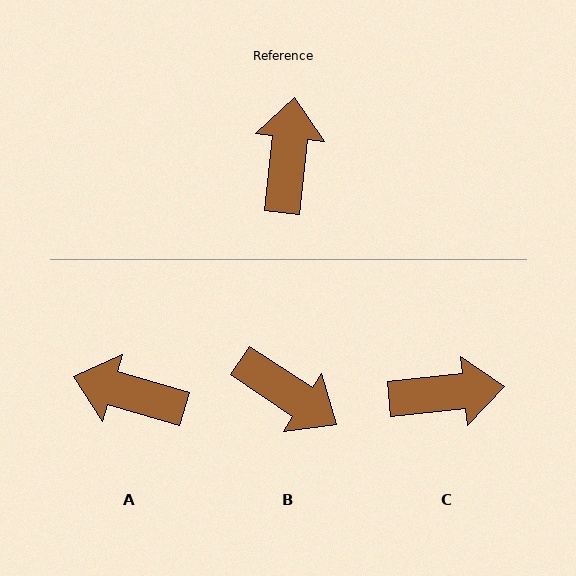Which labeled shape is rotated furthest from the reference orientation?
B, about 118 degrees away.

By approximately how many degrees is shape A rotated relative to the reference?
Approximately 80 degrees counter-clockwise.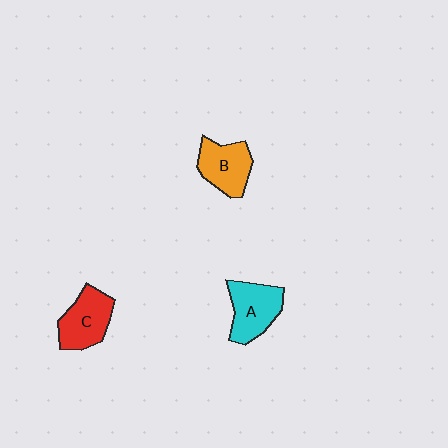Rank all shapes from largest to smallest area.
From largest to smallest: A (cyan), C (red), B (orange).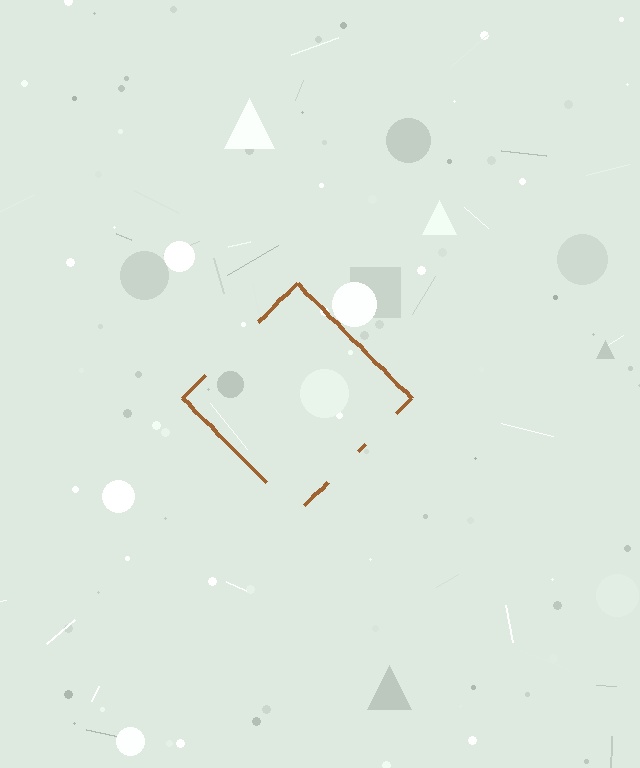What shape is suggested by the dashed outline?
The dashed outline suggests a diamond.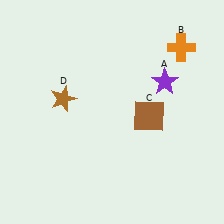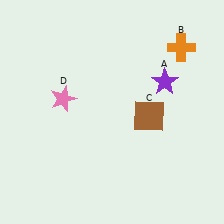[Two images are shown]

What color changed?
The star (D) changed from brown in Image 1 to pink in Image 2.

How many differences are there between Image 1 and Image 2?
There is 1 difference between the two images.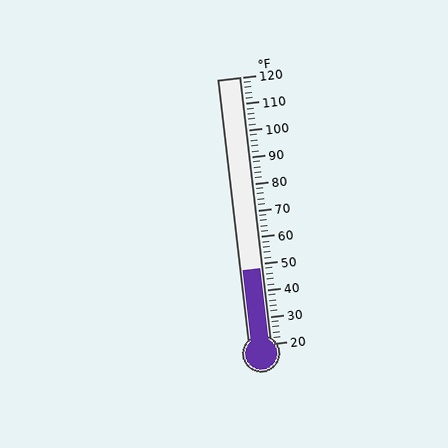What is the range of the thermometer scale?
The thermometer scale ranges from 20°F to 120°F.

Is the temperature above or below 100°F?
The temperature is below 100°F.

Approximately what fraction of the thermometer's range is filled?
The thermometer is filled to approximately 30% of its range.